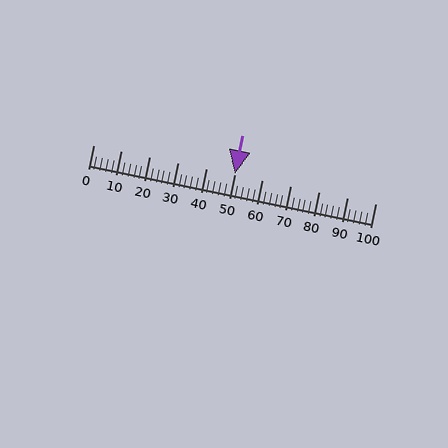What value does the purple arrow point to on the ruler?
The purple arrow points to approximately 50.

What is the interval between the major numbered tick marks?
The major tick marks are spaced 10 units apart.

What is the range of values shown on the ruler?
The ruler shows values from 0 to 100.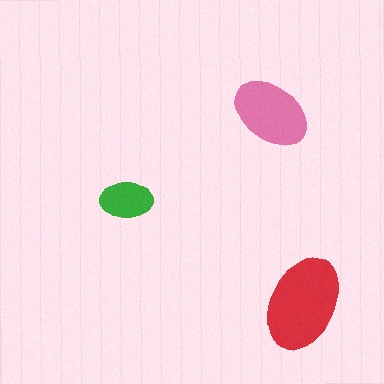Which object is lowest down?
The red ellipse is bottommost.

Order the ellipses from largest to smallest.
the red one, the pink one, the green one.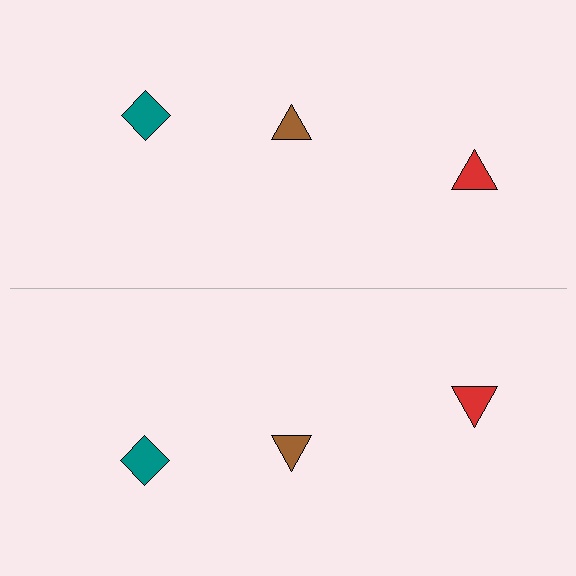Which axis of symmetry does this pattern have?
The pattern has a horizontal axis of symmetry running through the center of the image.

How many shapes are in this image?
There are 6 shapes in this image.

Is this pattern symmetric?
Yes, this pattern has bilateral (reflection) symmetry.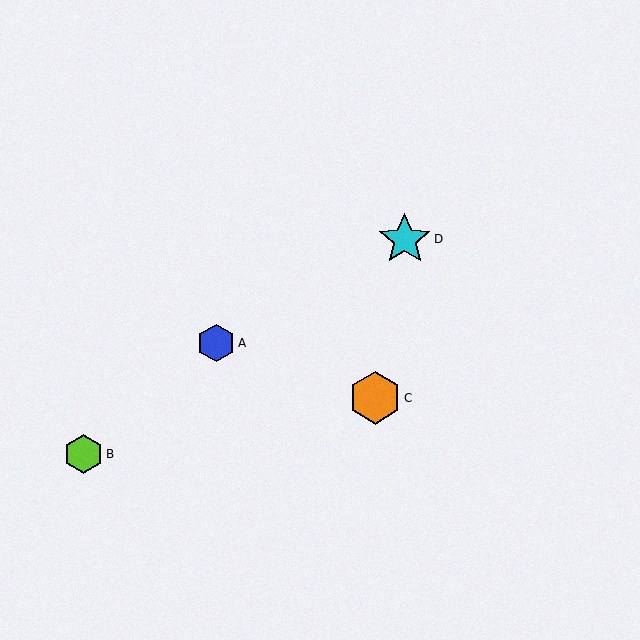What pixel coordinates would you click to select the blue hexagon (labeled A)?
Click at (216, 343) to select the blue hexagon A.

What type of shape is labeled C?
Shape C is an orange hexagon.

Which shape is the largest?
The orange hexagon (labeled C) is the largest.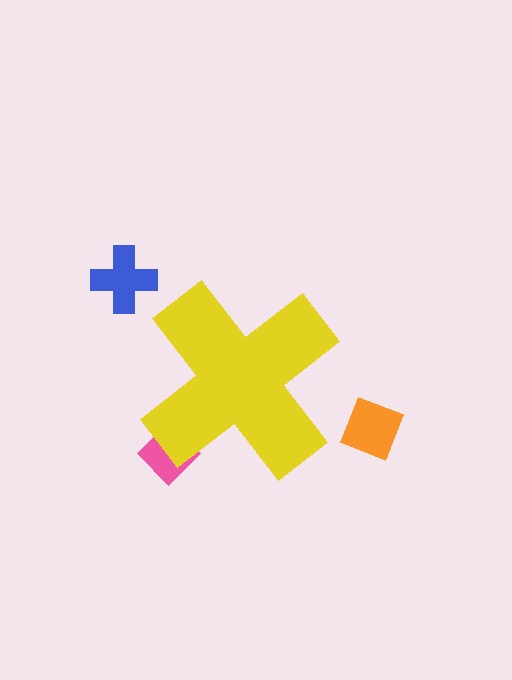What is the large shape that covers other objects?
A yellow cross.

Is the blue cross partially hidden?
No, the blue cross is fully visible.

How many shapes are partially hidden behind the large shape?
1 shape is partially hidden.